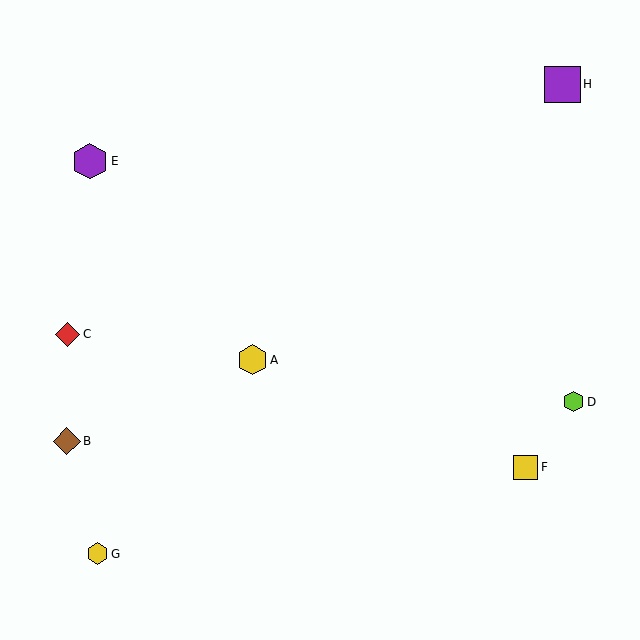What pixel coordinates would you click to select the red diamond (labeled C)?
Click at (68, 334) to select the red diamond C.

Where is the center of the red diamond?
The center of the red diamond is at (68, 334).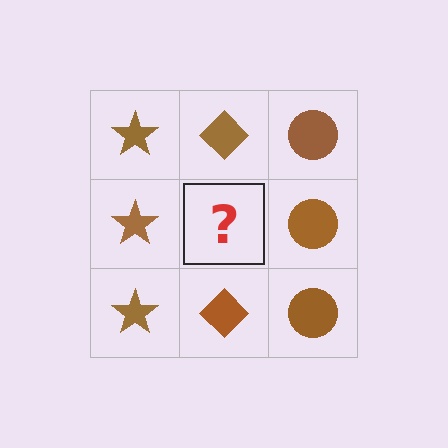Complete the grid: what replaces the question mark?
The question mark should be replaced with a brown diamond.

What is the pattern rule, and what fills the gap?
The rule is that each column has a consistent shape. The gap should be filled with a brown diamond.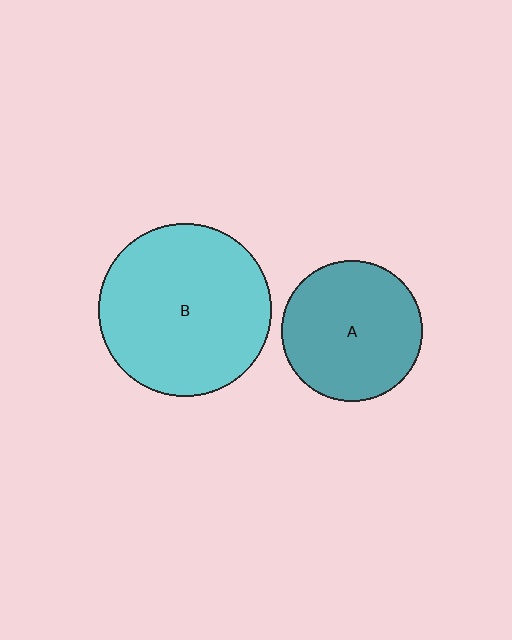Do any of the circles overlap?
No, none of the circles overlap.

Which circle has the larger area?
Circle B (cyan).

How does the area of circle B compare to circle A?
Approximately 1.5 times.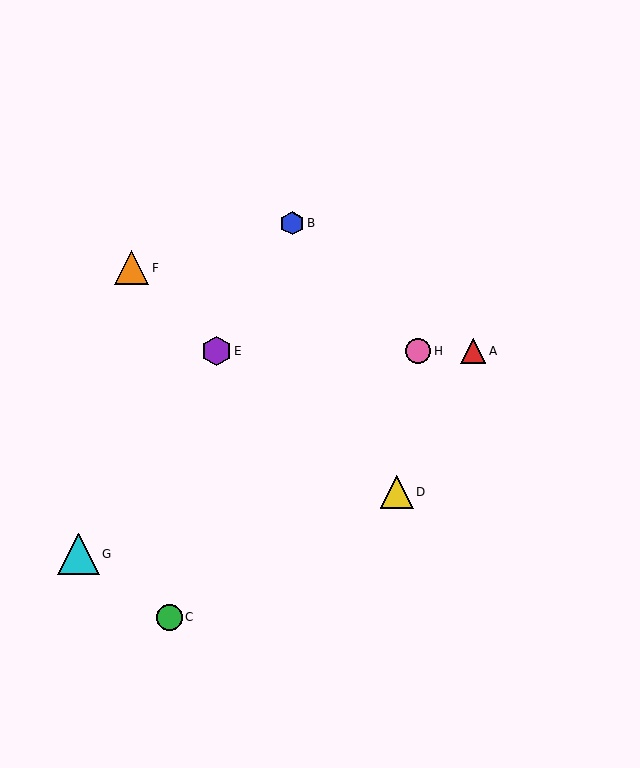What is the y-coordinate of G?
Object G is at y≈554.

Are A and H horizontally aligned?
Yes, both are at y≈351.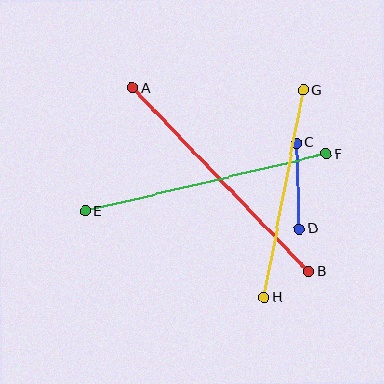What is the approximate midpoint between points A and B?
The midpoint is at approximately (221, 179) pixels.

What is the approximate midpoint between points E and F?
The midpoint is at approximately (206, 183) pixels.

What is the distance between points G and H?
The distance is approximately 211 pixels.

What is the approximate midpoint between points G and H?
The midpoint is at approximately (283, 194) pixels.